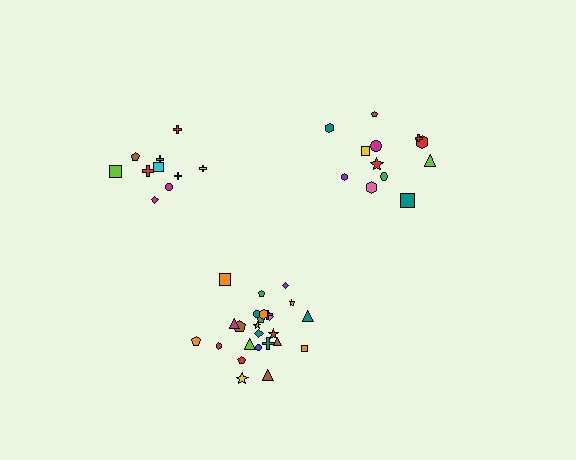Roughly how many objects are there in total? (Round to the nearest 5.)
Roughly 45 objects in total.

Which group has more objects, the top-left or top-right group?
The top-right group.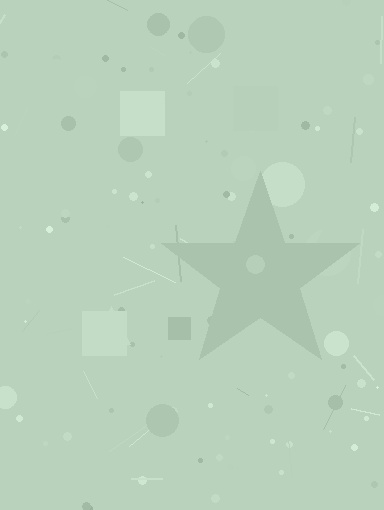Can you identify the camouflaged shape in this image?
The camouflaged shape is a star.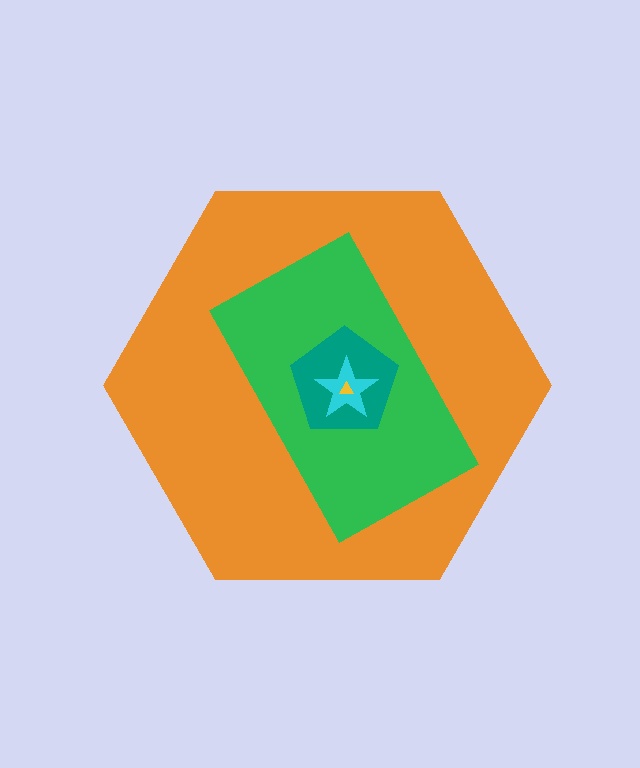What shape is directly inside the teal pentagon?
The cyan star.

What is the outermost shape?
The orange hexagon.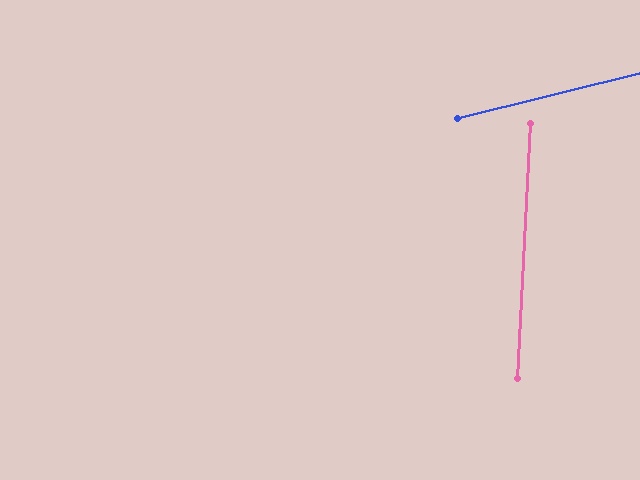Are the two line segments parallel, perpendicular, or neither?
Neither parallel nor perpendicular — they differ by about 73°.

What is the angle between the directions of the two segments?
Approximately 73 degrees.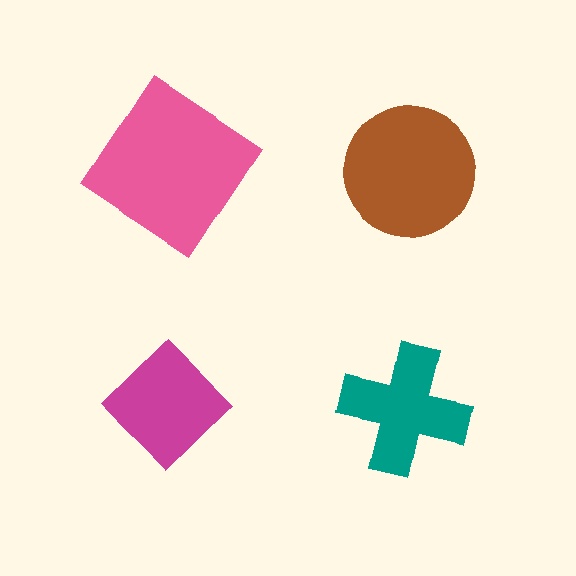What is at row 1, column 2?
A brown circle.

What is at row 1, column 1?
A pink diamond.